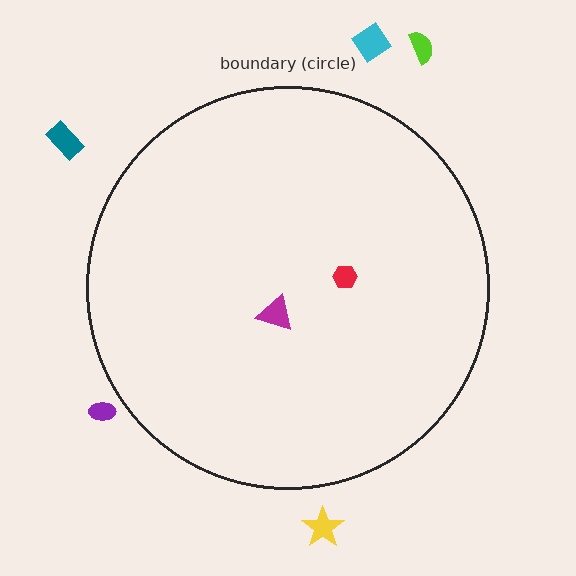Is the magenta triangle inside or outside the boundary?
Inside.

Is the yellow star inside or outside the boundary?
Outside.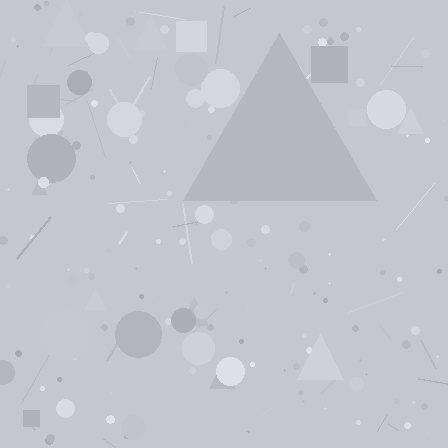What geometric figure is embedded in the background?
A triangle is embedded in the background.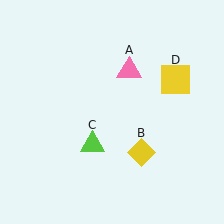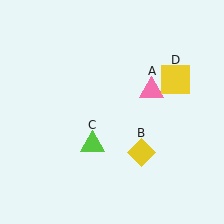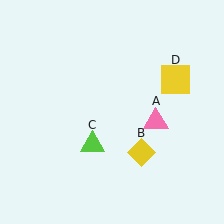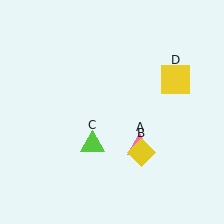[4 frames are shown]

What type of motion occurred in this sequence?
The pink triangle (object A) rotated clockwise around the center of the scene.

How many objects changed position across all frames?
1 object changed position: pink triangle (object A).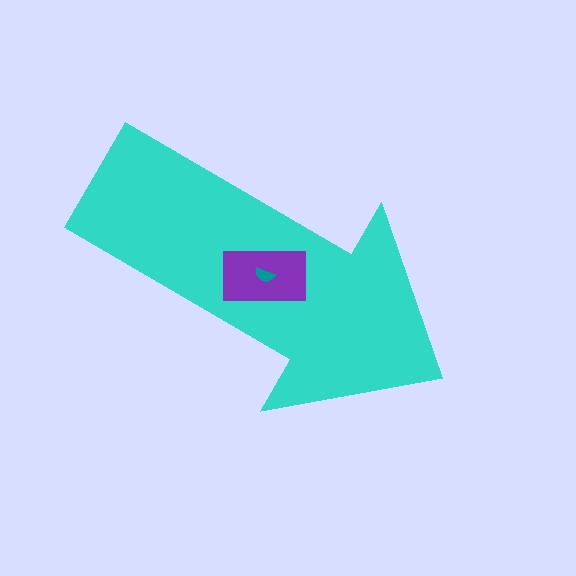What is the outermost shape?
The cyan arrow.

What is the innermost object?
The teal semicircle.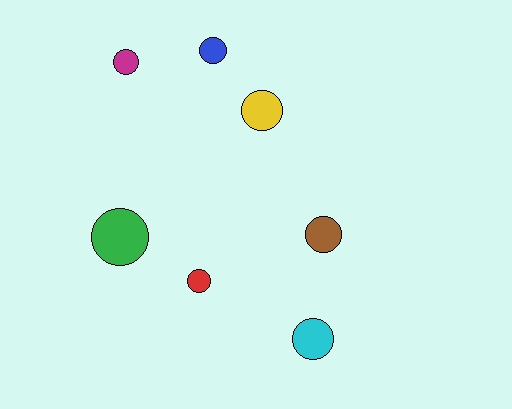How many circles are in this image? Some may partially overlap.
There are 7 circles.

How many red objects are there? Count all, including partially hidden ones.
There is 1 red object.